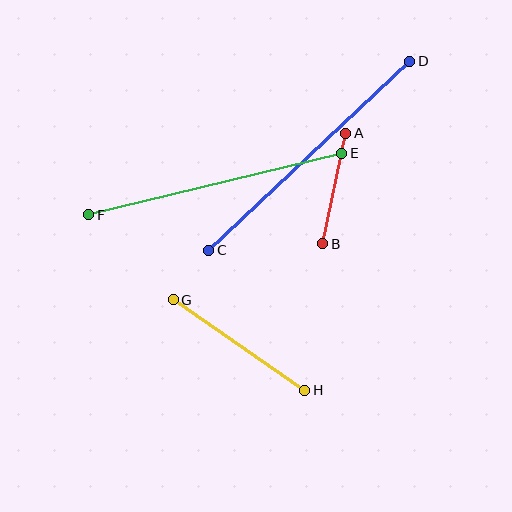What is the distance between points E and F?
The distance is approximately 260 pixels.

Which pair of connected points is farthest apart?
Points C and D are farthest apart.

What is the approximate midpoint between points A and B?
The midpoint is at approximately (334, 189) pixels.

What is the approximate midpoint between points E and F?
The midpoint is at approximately (215, 184) pixels.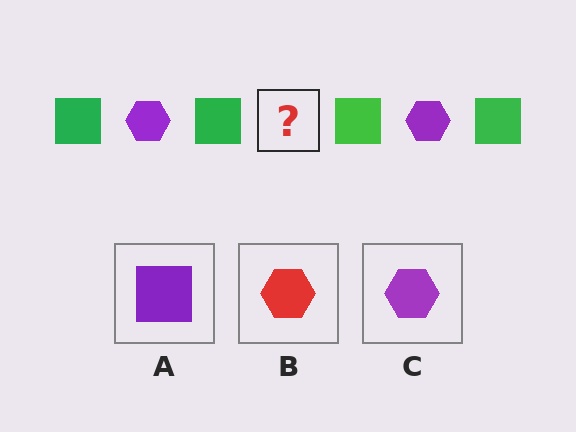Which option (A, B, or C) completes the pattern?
C.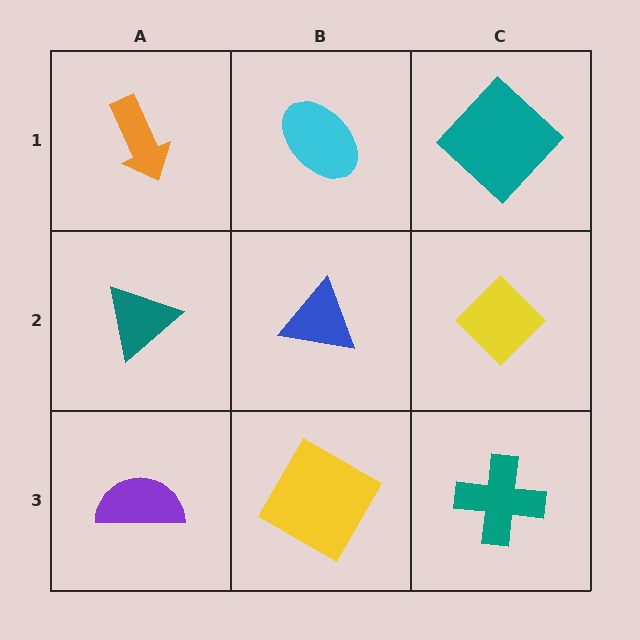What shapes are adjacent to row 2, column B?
A cyan ellipse (row 1, column B), a yellow square (row 3, column B), a teal triangle (row 2, column A), a yellow diamond (row 2, column C).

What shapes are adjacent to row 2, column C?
A teal diamond (row 1, column C), a teal cross (row 3, column C), a blue triangle (row 2, column B).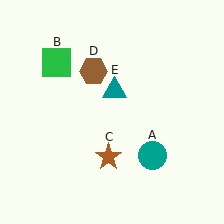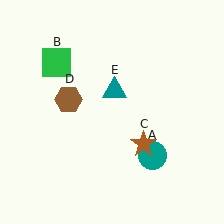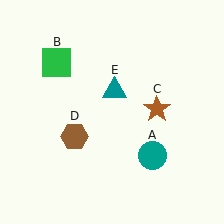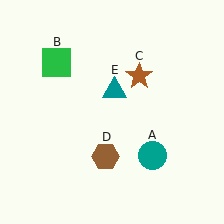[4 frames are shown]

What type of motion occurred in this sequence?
The brown star (object C), brown hexagon (object D) rotated counterclockwise around the center of the scene.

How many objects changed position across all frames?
2 objects changed position: brown star (object C), brown hexagon (object D).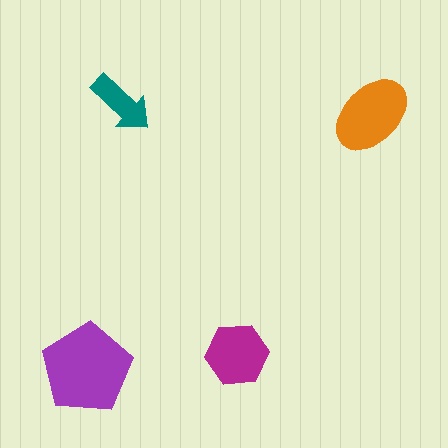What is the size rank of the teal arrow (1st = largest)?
4th.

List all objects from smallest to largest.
The teal arrow, the magenta hexagon, the orange ellipse, the purple pentagon.